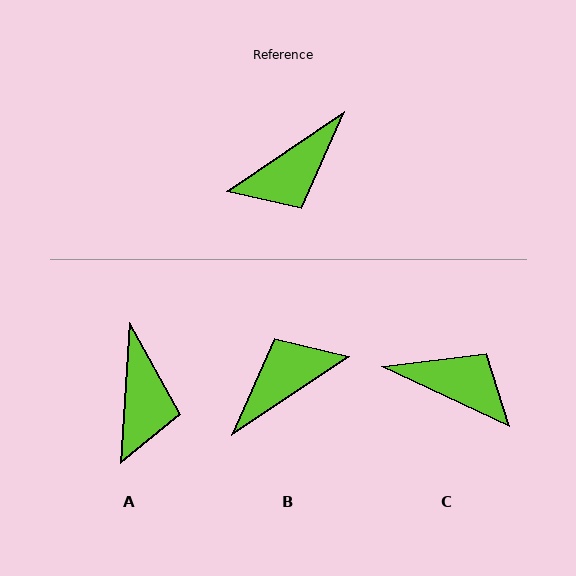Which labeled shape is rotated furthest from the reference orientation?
B, about 180 degrees away.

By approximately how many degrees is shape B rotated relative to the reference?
Approximately 180 degrees counter-clockwise.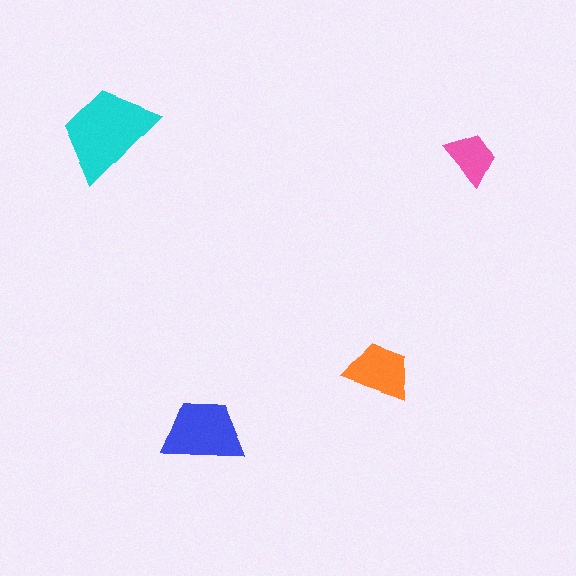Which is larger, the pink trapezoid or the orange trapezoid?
The orange one.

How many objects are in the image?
There are 4 objects in the image.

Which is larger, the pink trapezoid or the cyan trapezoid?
The cyan one.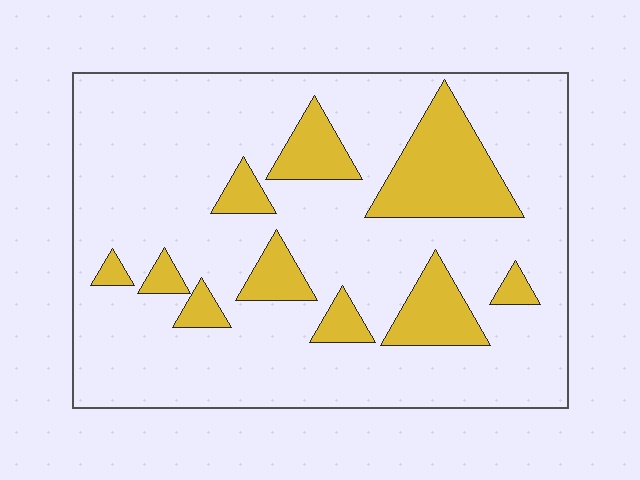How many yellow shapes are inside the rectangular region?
10.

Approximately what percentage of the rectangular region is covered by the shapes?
Approximately 20%.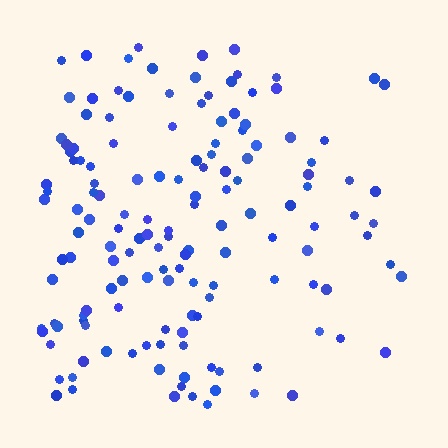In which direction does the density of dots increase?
From right to left, with the left side densest.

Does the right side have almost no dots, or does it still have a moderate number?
Still a moderate number, just noticeably fewer than the left.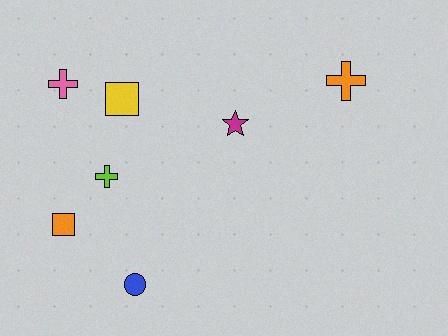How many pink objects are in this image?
There is 1 pink object.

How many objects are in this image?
There are 7 objects.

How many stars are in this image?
There is 1 star.